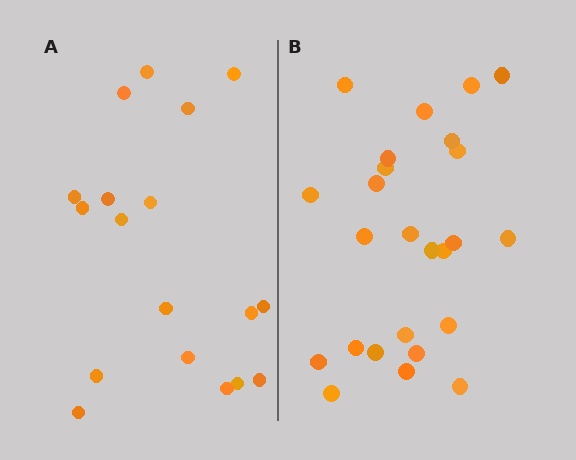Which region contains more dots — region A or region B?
Region B (the right region) has more dots.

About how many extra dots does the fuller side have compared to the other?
Region B has roughly 8 or so more dots than region A.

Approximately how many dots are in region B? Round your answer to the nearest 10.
About 20 dots. (The exact count is 25, which rounds to 20.)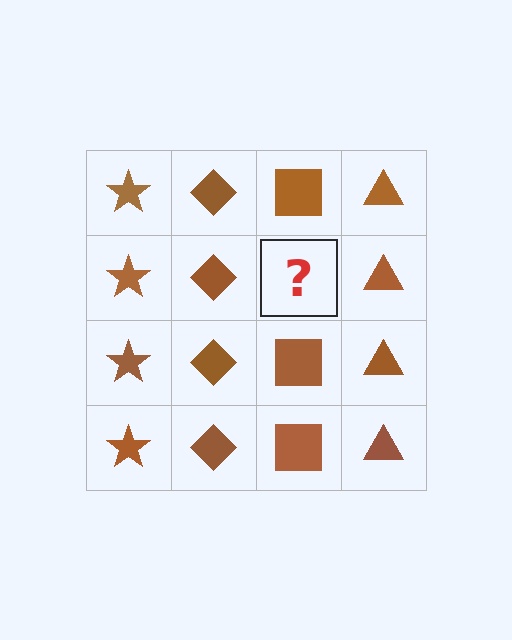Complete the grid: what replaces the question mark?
The question mark should be replaced with a brown square.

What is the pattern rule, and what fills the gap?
The rule is that each column has a consistent shape. The gap should be filled with a brown square.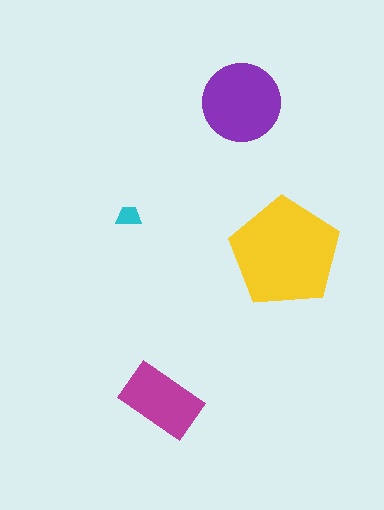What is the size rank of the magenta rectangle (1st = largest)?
3rd.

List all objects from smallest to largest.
The cyan trapezoid, the magenta rectangle, the purple circle, the yellow pentagon.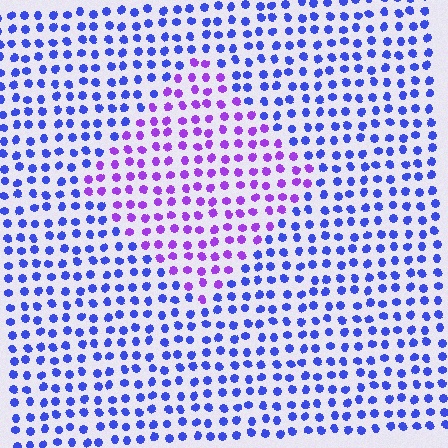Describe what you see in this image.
The image is filled with small blue elements in a uniform arrangement. A diamond-shaped region is visible where the elements are tinted to a slightly different hue, forming a subtle color boundary.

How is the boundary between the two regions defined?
The boundary is defined purely by a slight shift in hue (about 43 degrees). Spacing, size, and orientation are identical on both sides.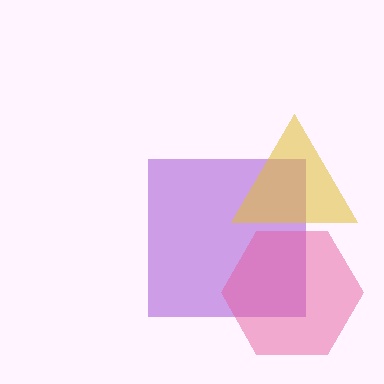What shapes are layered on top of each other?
The layered shapes are: a purple square, a yellow triangle, a pink hexagon.